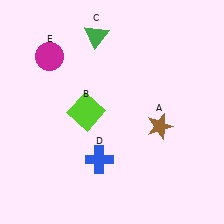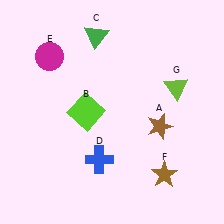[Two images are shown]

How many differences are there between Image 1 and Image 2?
There are 2 differences between the two images.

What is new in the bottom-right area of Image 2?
A brown star (F) was added in the bottom-right area of Image 2.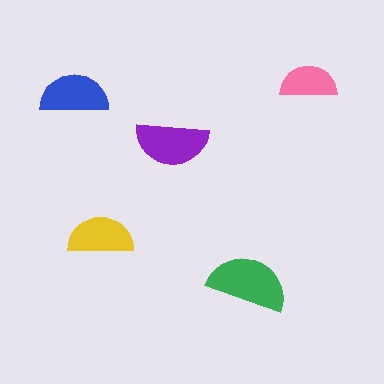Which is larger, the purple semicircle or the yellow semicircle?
The purple one.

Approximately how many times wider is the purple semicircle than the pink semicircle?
About 1.5 times wider.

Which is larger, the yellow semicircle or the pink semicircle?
The yellow one.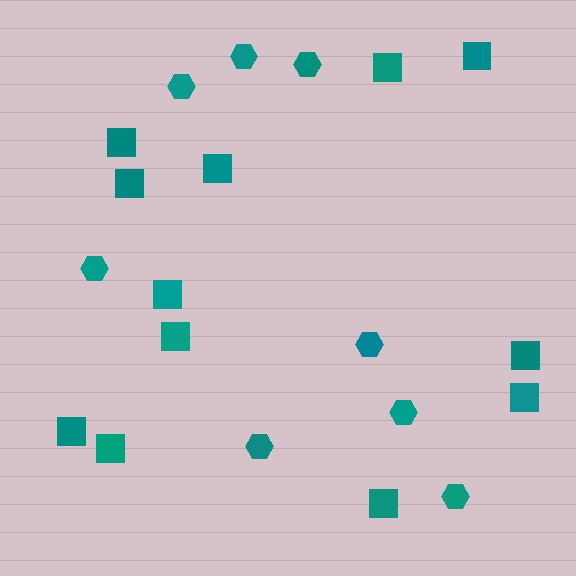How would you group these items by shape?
There are 2 groups: one group of squares (12) and one group of hexagons (8).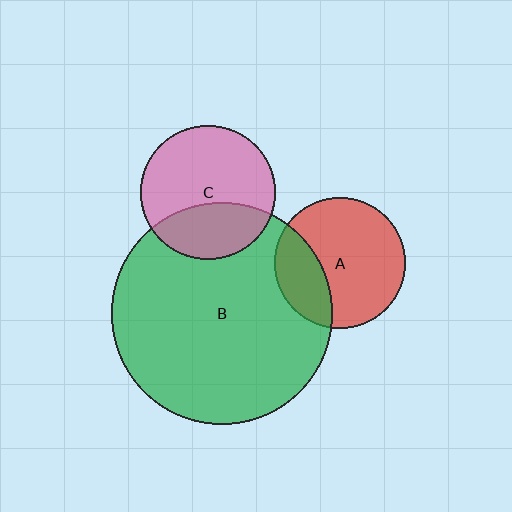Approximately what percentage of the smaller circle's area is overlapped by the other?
Approximately 35%.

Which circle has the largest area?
Circle B (green).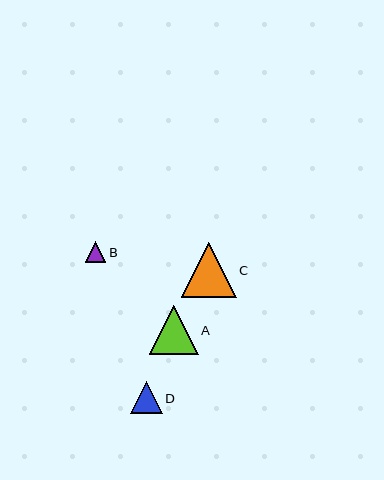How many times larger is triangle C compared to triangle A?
Triangle C is approximately 1.1 times the size of triangle A.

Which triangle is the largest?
Triangle C is the largest with a size of approximately 55 pixels.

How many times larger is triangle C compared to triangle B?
Triangle C is approximately 2.7 times the size of triangle B.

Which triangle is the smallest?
Triangle B is the smallest with a size of approximately 20 pixels.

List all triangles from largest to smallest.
From largest to smallest: C, A, D, B.